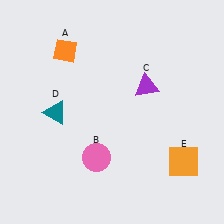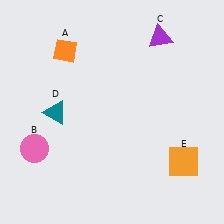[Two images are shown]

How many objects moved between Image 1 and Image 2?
2 objects moved between the two images.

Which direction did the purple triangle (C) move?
The purple triangle (C) moved up.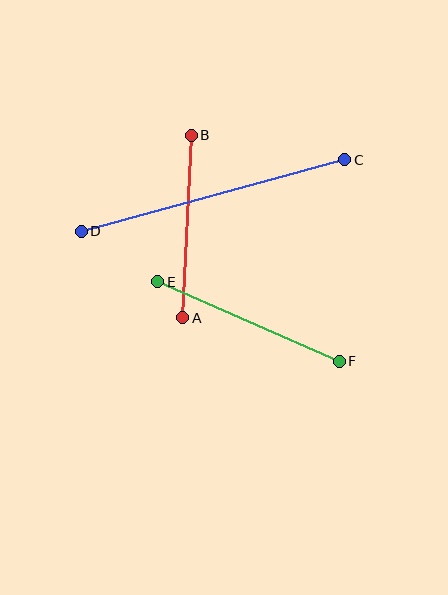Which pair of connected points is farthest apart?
Points C and D are farthest apart.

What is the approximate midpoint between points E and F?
The midpoint is at approximately (248, 322) pixels.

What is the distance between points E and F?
The distance is approximately 199 pixels.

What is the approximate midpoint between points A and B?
The midpoint is at approximately (187, 227) pixels.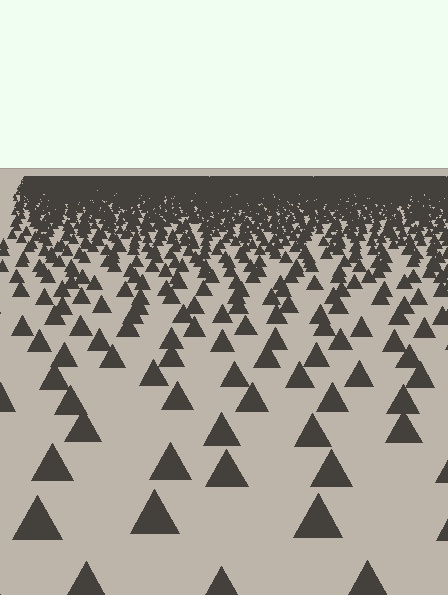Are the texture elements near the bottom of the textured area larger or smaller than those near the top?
Larger. Near the bottom, elements are closer to the viewer and appear at a bigger on-screen size.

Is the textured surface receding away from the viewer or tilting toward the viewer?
The surface is receding away from the viewer. Texture elements get smaller and denser toward the top.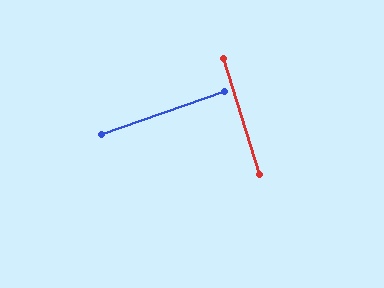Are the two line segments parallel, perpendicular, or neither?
Perpendicular — they meet at approximately 88°.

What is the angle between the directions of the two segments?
Approximately 88 degrees.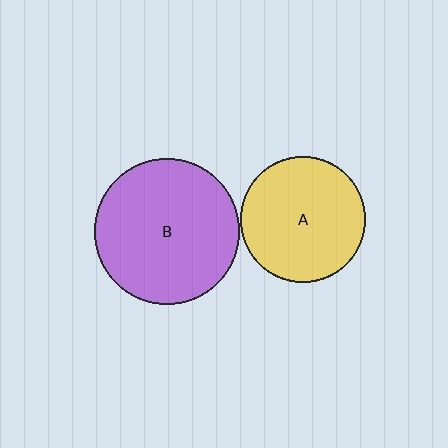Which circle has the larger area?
Circle B (purple).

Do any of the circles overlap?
No, none of the circles overlap.